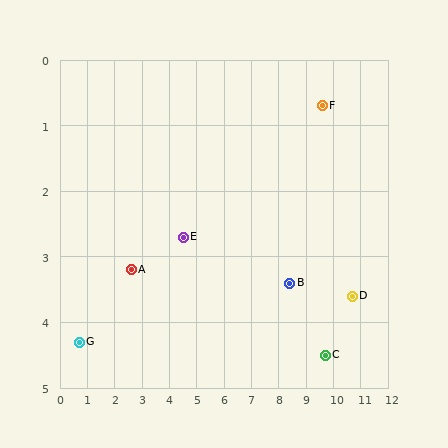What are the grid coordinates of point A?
Point A is at approximately (2.6, 3.2).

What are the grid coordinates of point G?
Point G is at approximately (0.7, 4.3).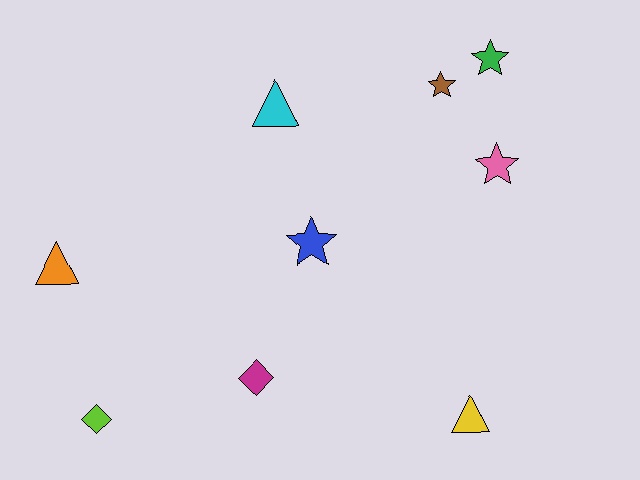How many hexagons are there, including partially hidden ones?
There are no hexagons.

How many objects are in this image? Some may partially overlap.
There are 9 objects.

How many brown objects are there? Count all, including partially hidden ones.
There is 1 brown object.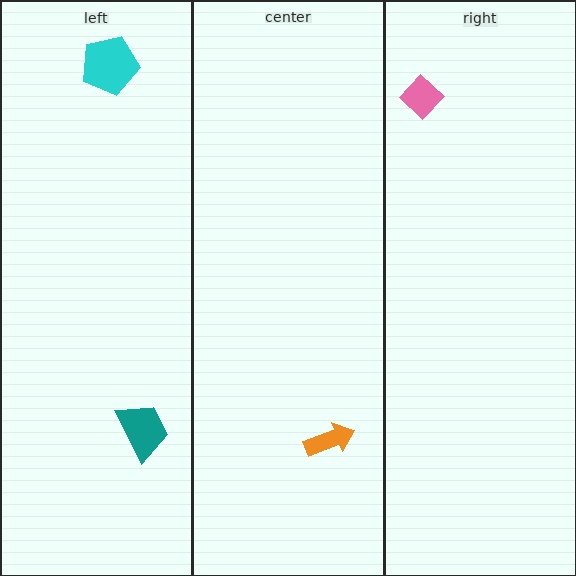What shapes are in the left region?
The teal trapezoid, the cyan pentagon.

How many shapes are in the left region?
2.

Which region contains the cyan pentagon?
The left region.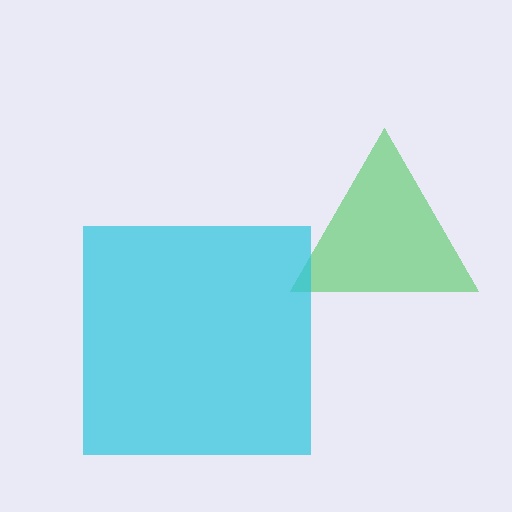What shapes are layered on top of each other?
The layered shapes are: a green triangle, a cyan square.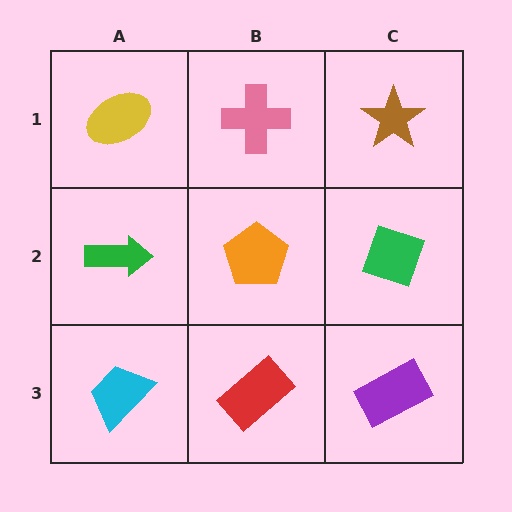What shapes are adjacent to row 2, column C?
A brown star (row 1, column C), a purple rectangle (row 3, column C), an orange pentagon (row 2, column B).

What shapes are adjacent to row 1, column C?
A green diamond (row 2, column C), a pink cross (row 1, column B).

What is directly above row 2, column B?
A pink cross.